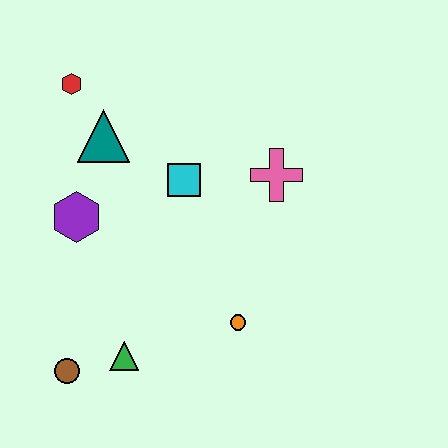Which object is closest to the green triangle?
The brown circle is closest to the green triangle.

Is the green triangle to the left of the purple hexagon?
No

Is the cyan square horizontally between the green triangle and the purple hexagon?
No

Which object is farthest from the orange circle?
The red hexagon is farthest from the orange circle.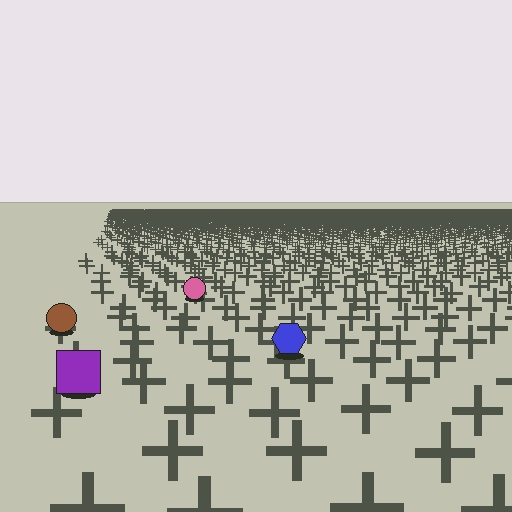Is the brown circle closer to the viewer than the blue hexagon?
No. The blue hexagon is closer — you can tell from the texture gradient: the ground texture is coarser near it.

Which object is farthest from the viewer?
The pink circle is farthest from the viewer. It appears smaller and the ground texture around it is denser.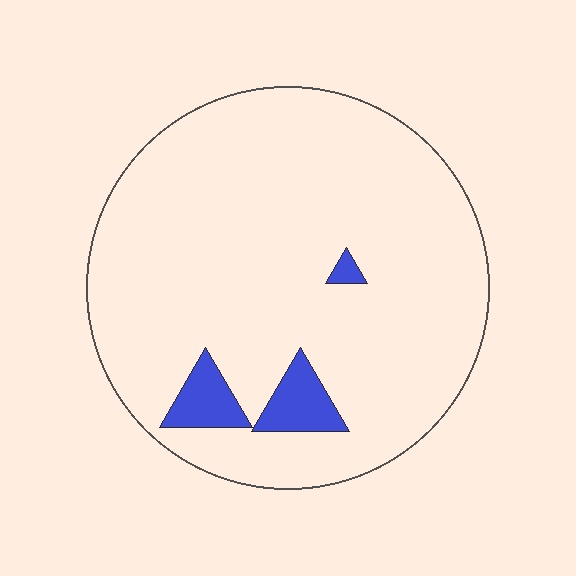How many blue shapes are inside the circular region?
3.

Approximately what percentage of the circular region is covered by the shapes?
Approximately 5%.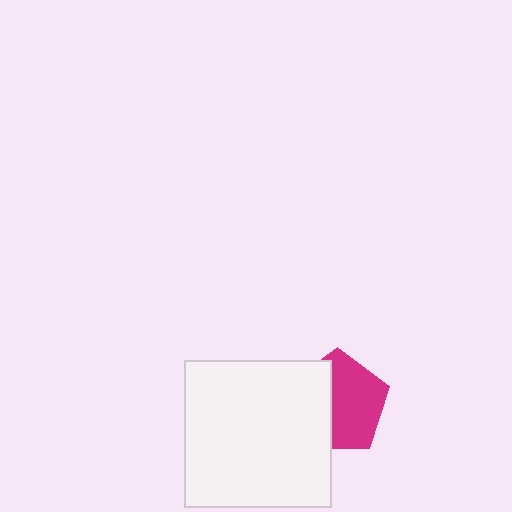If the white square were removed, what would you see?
You would see the complete magenta pentagon.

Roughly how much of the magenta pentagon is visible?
About half of it is visible (roughly 58%).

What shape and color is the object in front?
The object in front is a white square.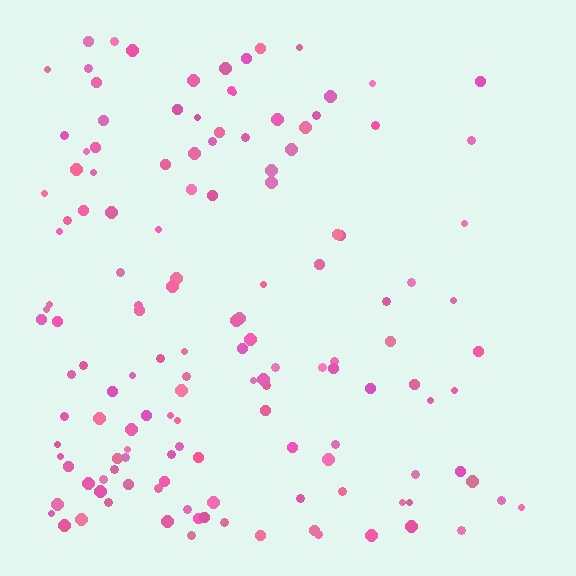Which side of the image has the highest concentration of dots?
The left.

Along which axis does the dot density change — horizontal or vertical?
Horizontal.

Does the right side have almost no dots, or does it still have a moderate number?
Still a moderate number, just noticeably fewer than the left.